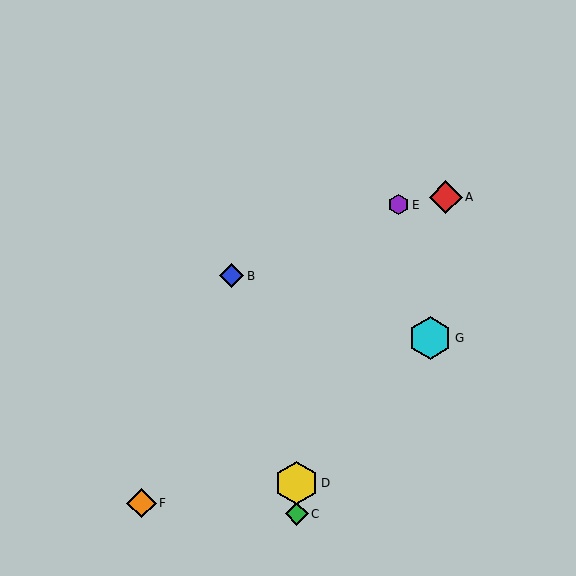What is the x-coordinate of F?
Object F is at x≈142.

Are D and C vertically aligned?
Yes, both are at x≈297.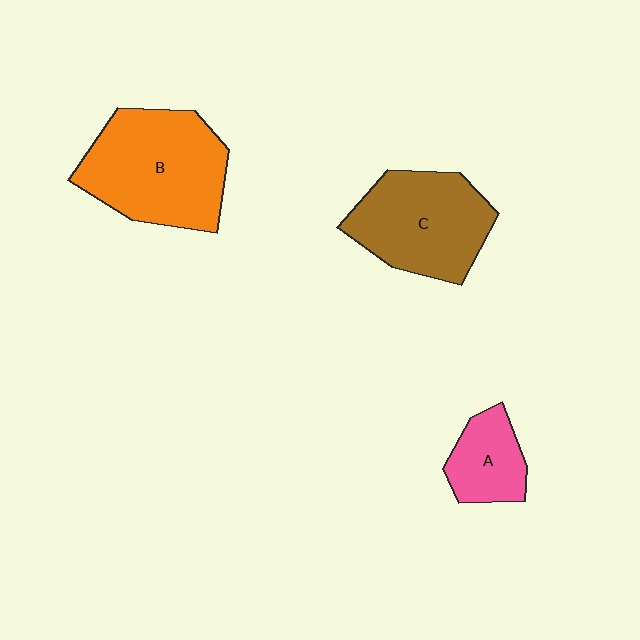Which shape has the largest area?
Shape B (orange).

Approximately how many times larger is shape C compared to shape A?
Approximately 2.0 times.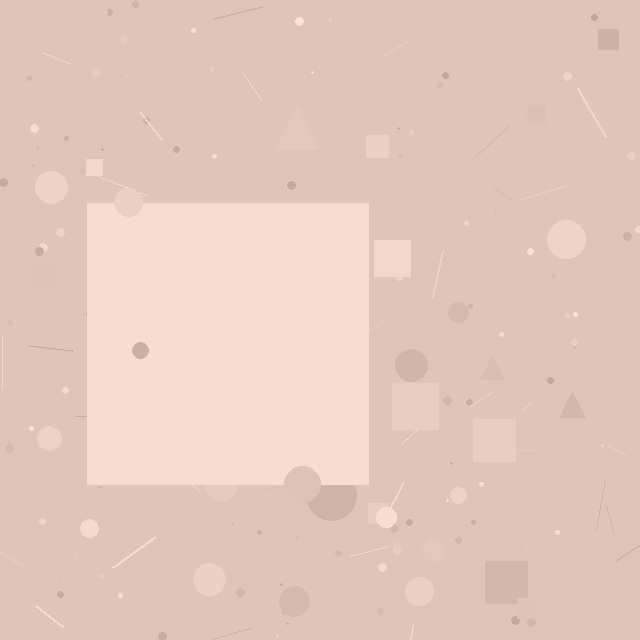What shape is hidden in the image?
A square is hidden in the image.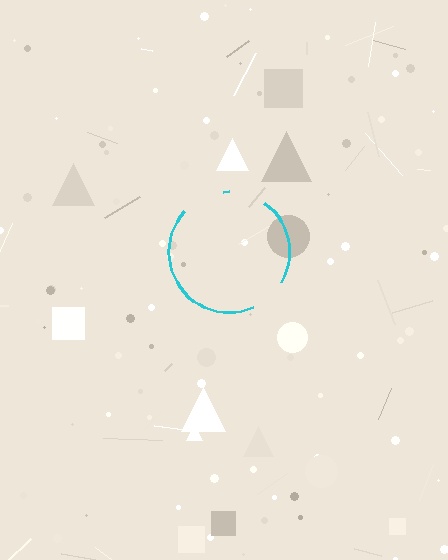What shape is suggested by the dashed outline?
The dashed outline suggests a circle.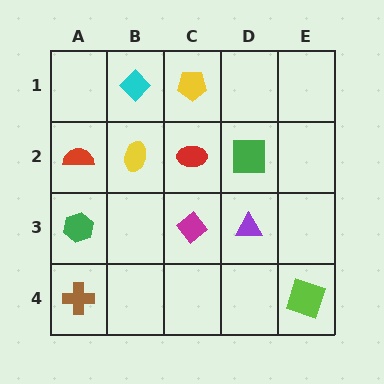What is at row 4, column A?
A brown cross.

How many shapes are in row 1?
2 shapes.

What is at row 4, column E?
A lime square.